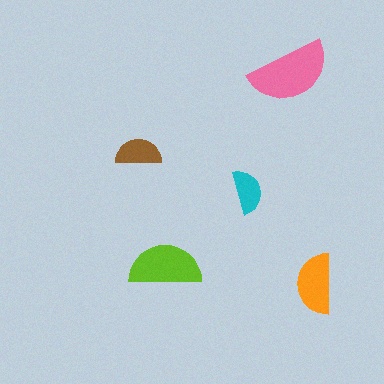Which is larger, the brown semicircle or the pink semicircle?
The pink one.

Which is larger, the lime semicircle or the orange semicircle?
The lime one.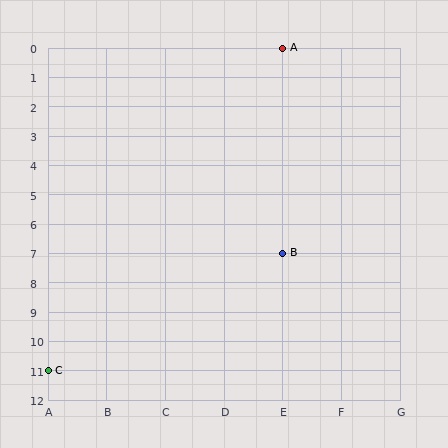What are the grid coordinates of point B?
Point B is at grid coordinates (E, 7).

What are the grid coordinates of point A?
Point A is at grid coordinates (E, 0).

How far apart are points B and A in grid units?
Points B and A are 7 rows apart.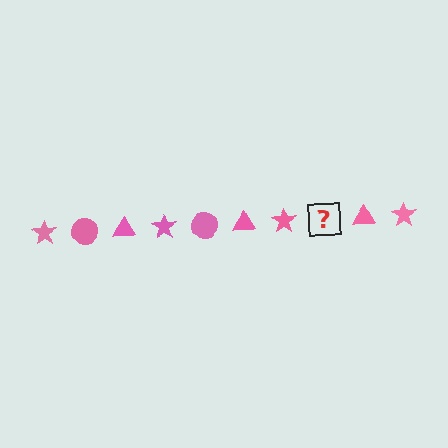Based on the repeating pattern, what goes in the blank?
The blank should be a pink circle.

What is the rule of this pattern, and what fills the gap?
The rule is that the pattern cycles through star, circle, triangle shapes in pink. The gap should be filled with a pink circle.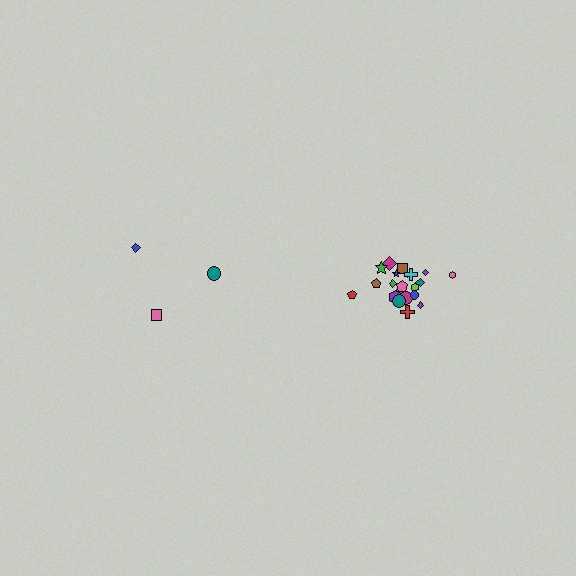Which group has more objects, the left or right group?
The right group.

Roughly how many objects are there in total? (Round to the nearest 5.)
Roughly 25 objects in total.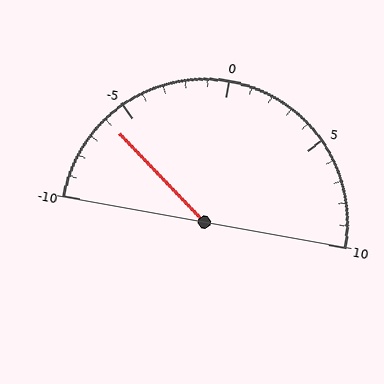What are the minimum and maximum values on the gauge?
The gauge ranges from -10 to 10.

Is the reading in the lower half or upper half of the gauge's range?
The reading is in the lower half of the range (-10 to 10).